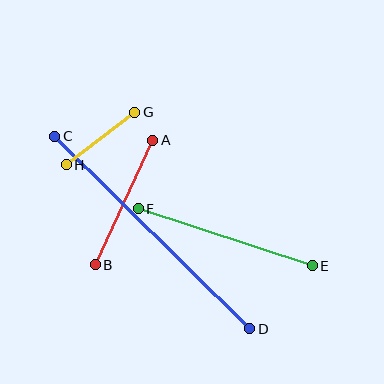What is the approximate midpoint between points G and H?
The midpoint is at approximately (101, 138) pixels.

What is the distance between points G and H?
The distance is approximately 86 pixels.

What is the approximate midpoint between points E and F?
The midpoint is at approximately (225, 237) pixels.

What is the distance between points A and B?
The distance is approximately 137 pixels.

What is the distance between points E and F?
The distance is approximately 183 pixels.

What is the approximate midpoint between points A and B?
The midpoint is at approximately (124, 202) pixels.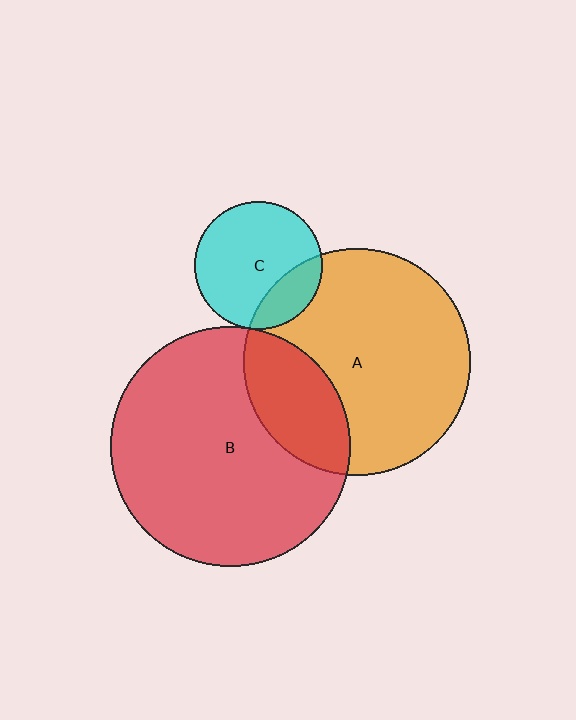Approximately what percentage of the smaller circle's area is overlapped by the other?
Approximately 25%.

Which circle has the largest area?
Circle B (red).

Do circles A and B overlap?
Yes.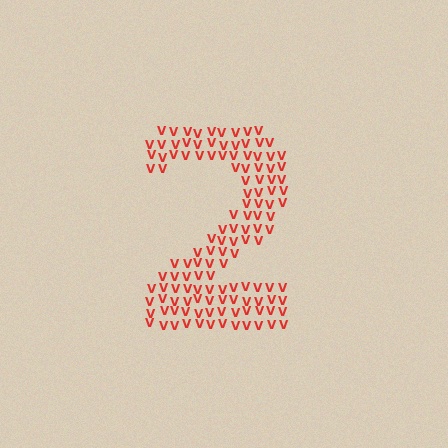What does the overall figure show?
The overall figure shows the digit 2.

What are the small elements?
The small elements are letter V's.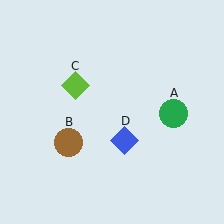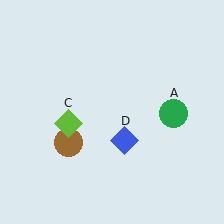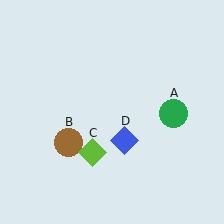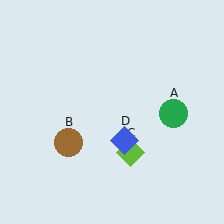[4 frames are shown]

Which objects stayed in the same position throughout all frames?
Green circle (object A) and brown circle (object B) and blue diamond (object D) remained stationary.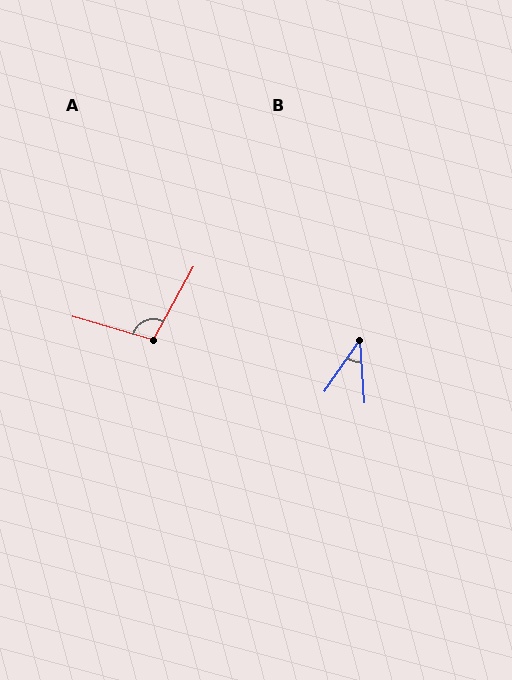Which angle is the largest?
A, at approximately 103 degrees.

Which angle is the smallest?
B, at approximately 39 degrees.